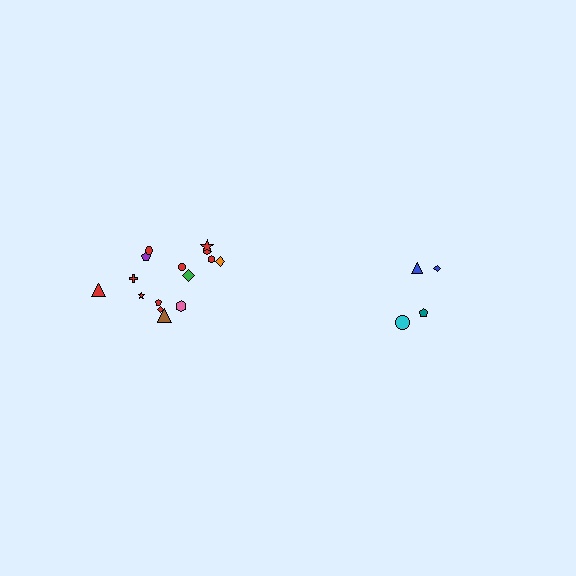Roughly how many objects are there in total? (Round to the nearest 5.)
Roughly 20 objects in total.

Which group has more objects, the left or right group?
The left group.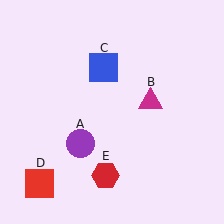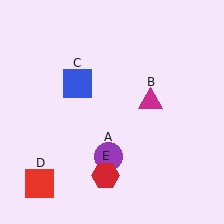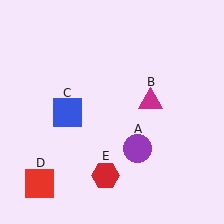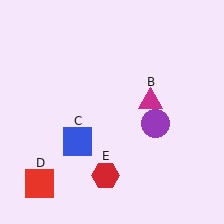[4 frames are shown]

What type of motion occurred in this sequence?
The purple circle (object A), blue square (object C) rotated counterclockwise around the center of the scene.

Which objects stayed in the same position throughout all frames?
Magenta triangle (object B) and red square (object D) and red hexagon (object E) remained stationary.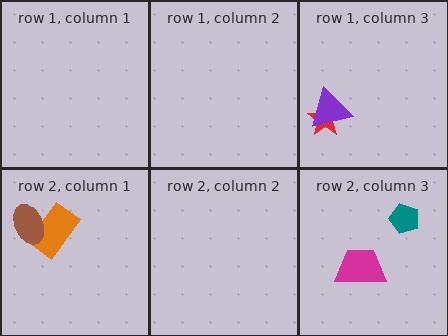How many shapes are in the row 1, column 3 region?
2.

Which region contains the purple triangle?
The row 1, column 3 region.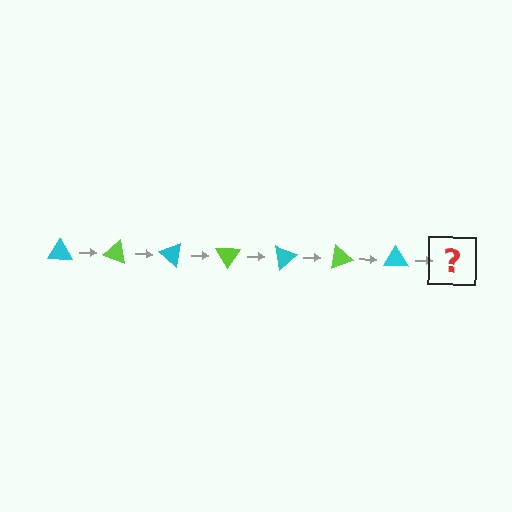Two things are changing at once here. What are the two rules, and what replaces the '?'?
The two rules are that it rotates 20 degrees each step and the color cycles through cyan and lime. The '?' should be a lime triangle, rotated 140 degrees from the start.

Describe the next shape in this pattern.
It should be a lime triangle, rotated 140 degrees from the start.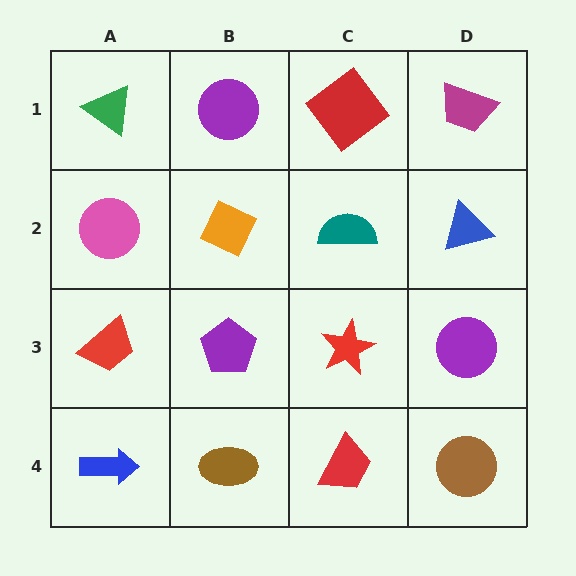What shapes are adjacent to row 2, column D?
A magenta trapezoid (row 1, column D), a purple circle (row 3, column D), a teal semicircle (row 2, column C).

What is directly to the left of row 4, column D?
A red trapezoid.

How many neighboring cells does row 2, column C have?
4.